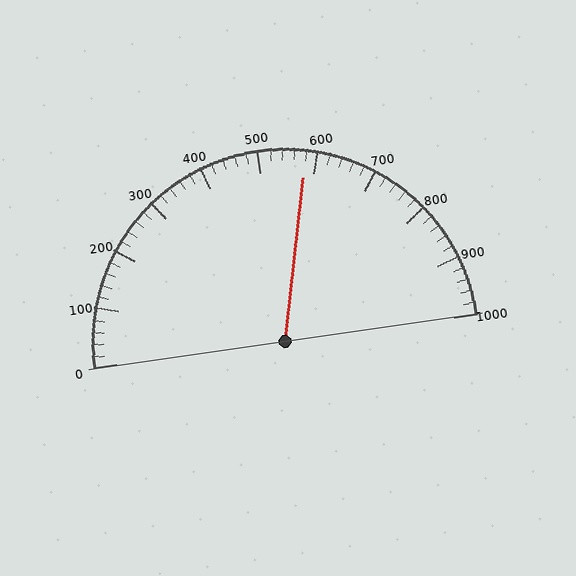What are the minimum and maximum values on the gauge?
The gauge ranges from 0 to 1000.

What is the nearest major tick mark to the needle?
The nearest major tick mark is 600.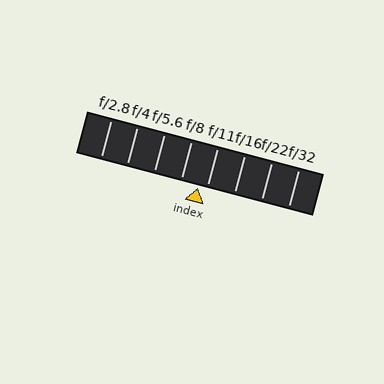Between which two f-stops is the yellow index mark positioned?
The index mark is between f/8 and f/11.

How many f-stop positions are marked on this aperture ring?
There are 8 f-stop positions marked.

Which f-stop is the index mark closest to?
The index mark is closest to f/11.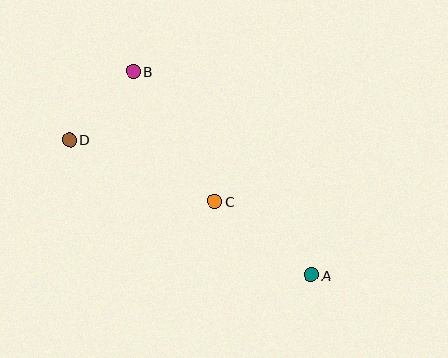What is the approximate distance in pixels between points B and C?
The distance between B and C is approximately 154 pixels.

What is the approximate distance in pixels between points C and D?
The distance between C and D is approximately 158 pixels.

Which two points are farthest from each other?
Points A and D are farthest from each other.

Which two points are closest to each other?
Points B and D are closest to each other.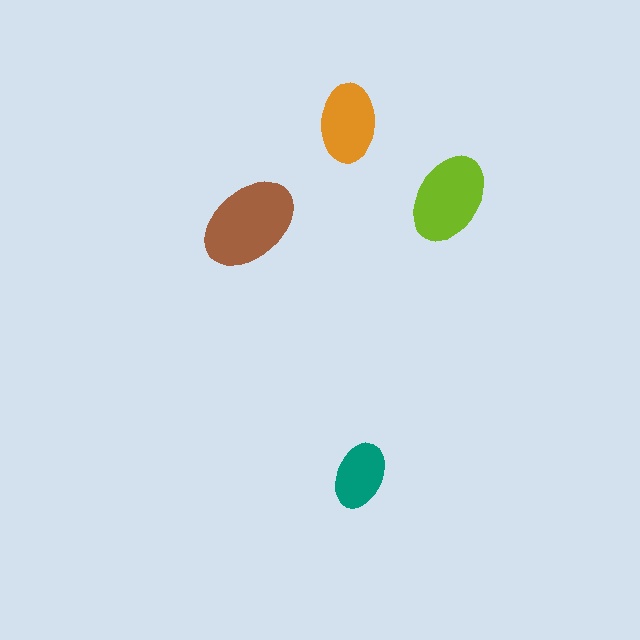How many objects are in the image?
There are 4 objects in the image.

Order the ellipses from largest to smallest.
the brown one, the lime one, the orange one, the teal one.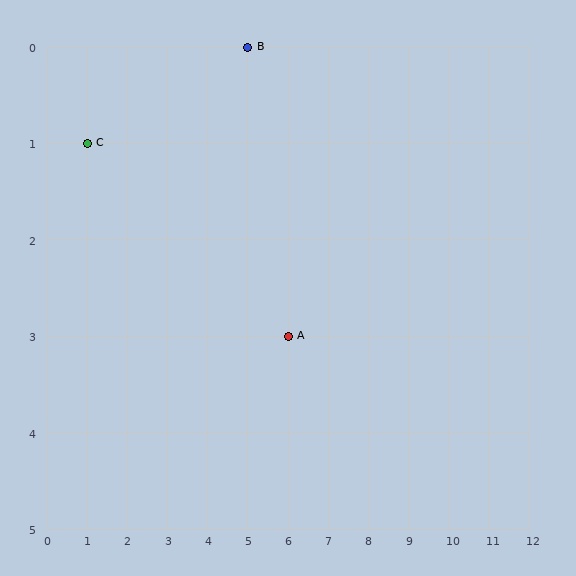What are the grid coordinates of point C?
Point C is at grid coordinates (1, 1).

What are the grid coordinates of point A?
Point A is at grid coordinates (6, 3).